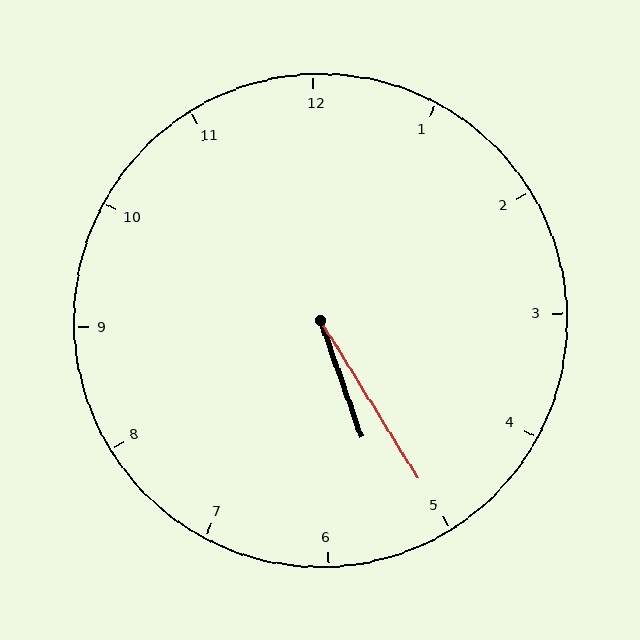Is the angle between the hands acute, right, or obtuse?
It is acute.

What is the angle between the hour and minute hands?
Approximately 12 degrees.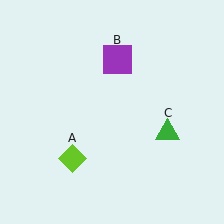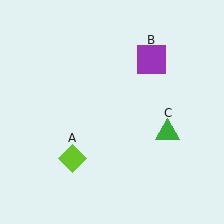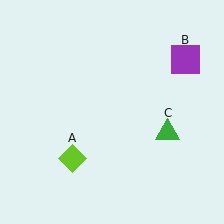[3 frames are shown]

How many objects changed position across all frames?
1 object changed position: purple square (object B).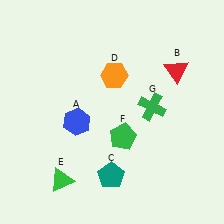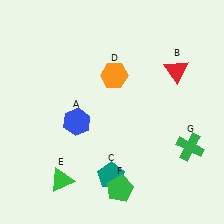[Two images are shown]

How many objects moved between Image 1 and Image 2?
2 objects moved between the two images.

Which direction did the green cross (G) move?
The green cross (G) moved down.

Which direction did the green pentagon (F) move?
The green pentagon (F) moved down.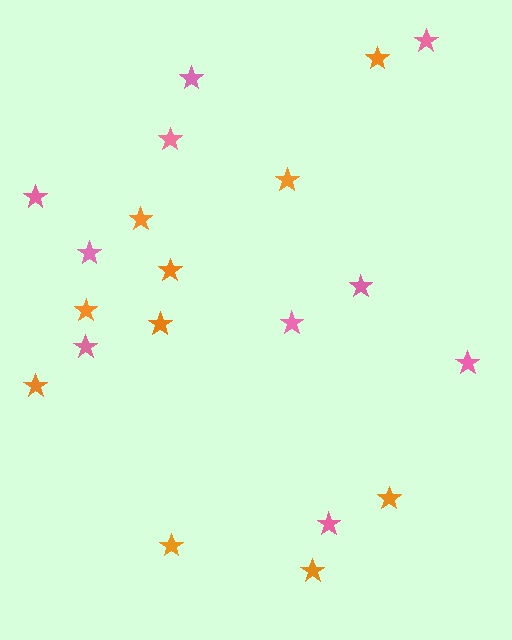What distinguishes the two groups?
There are 2 groups: one group of pink stars (10) and one group of orange stars (10).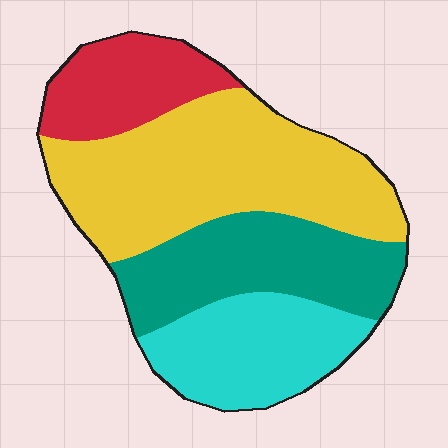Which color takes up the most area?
Yellow, at roughly 40%.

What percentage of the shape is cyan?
Cyan takes up less than a quarter of the shape.